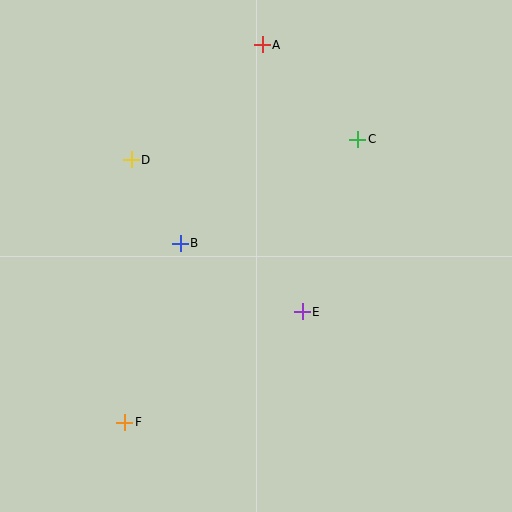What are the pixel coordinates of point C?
Point C is at (358, 139).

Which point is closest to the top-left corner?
Point D is closest to the top-left corner.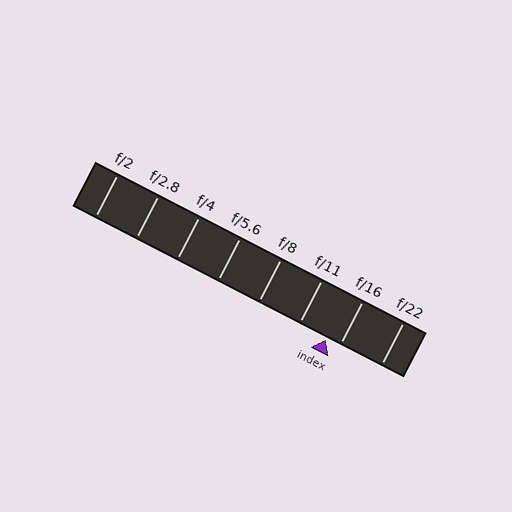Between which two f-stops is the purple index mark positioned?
The index mark is between f/11 and f/16.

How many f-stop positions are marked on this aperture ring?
There are 8 f-stop positions marked.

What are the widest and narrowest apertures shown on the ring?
The widest aperture shown is f/2 and the narrowest is f/22.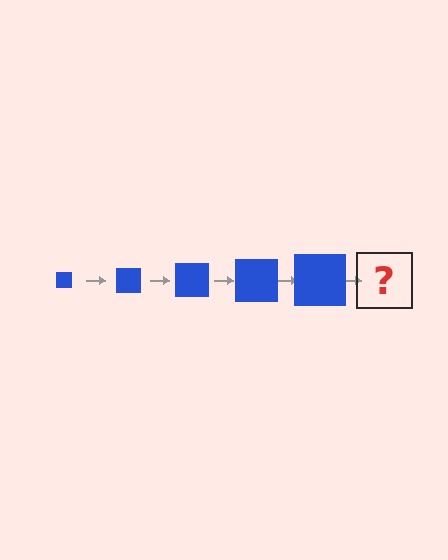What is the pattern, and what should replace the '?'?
The pattern is that the square gets progressively larger each step. The '?' should be a blue square, larger than the previous one.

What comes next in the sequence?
The next element should be a blue square, larger than the previous one.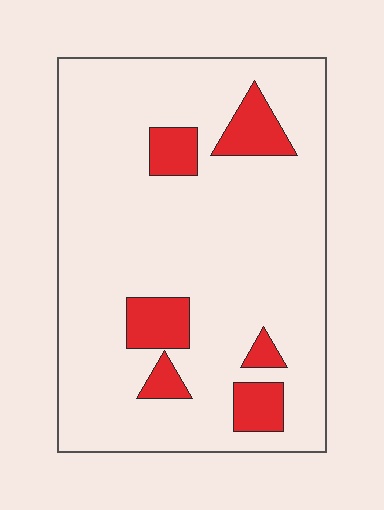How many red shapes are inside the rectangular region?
6.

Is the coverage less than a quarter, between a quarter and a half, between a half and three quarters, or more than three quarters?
Less than a quarter.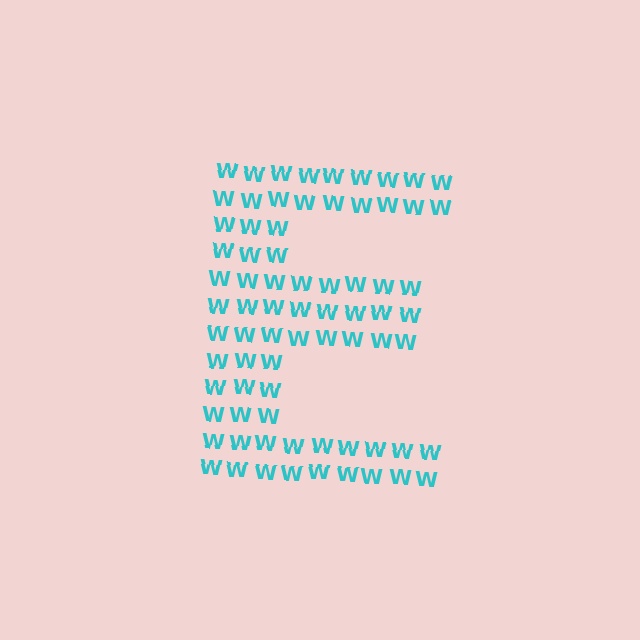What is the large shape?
The large shape is the letter E.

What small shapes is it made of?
It is made of small letter W's.